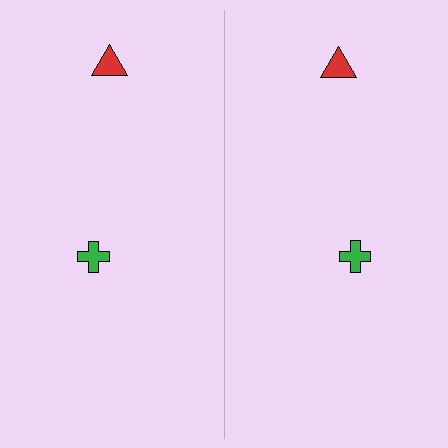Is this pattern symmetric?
Yes, this pattern has bilateral (reflection) symmetry.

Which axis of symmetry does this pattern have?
The pattern has a vertical axis of symmetry running through the center of the image.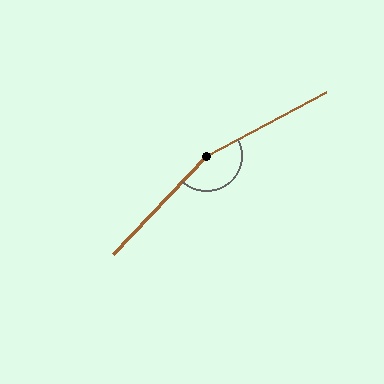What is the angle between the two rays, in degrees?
Approximately 161 degrees.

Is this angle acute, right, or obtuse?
It is obtuse.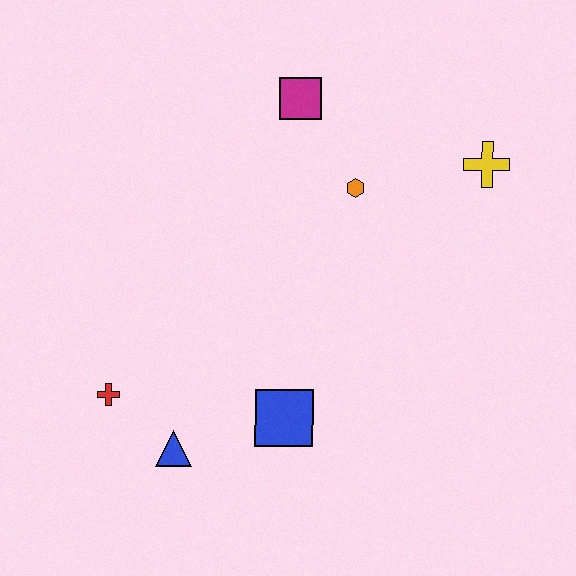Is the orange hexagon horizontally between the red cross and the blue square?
No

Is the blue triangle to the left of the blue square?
Yes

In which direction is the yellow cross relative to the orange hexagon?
The yellow cross is to the right of the orange hexagon.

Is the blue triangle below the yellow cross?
Yes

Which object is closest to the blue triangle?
The red cross is closest to the blue triangle.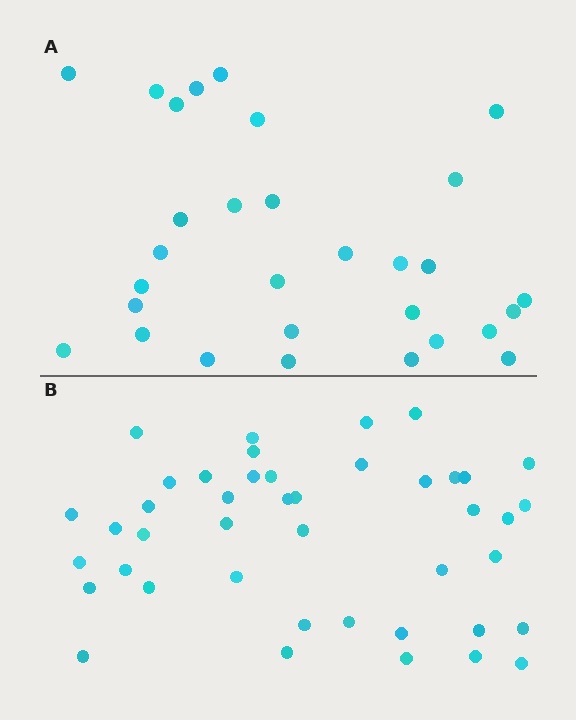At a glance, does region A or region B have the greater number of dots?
Region B (the bottom region) has more dots.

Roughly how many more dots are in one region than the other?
Region B has approximately 15 more dots than region A.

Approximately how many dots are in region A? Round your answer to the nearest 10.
About 30 dots.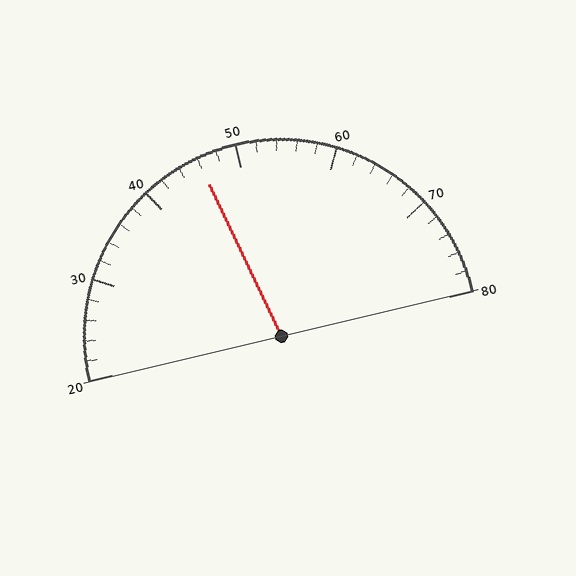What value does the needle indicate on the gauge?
The needle indicates approximately 46.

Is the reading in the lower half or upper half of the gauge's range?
The reading is in the lower half of the range (20 to 80).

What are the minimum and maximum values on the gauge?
The gauge ranges from 20 to 80.